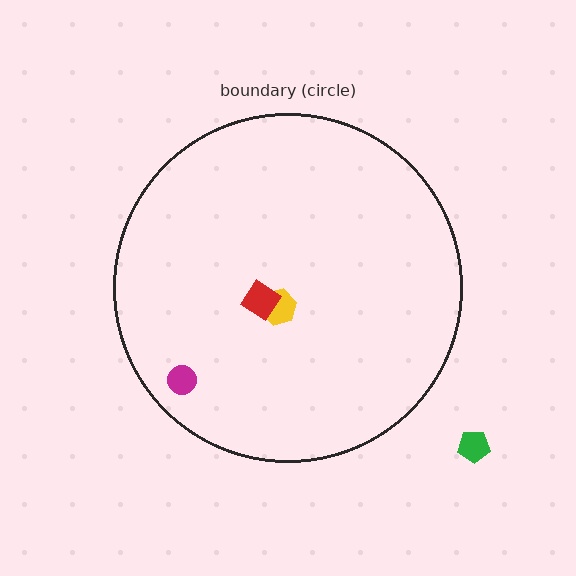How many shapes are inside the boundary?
3 inside, 1 outside.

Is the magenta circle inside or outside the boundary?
Inside.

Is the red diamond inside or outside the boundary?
Inside.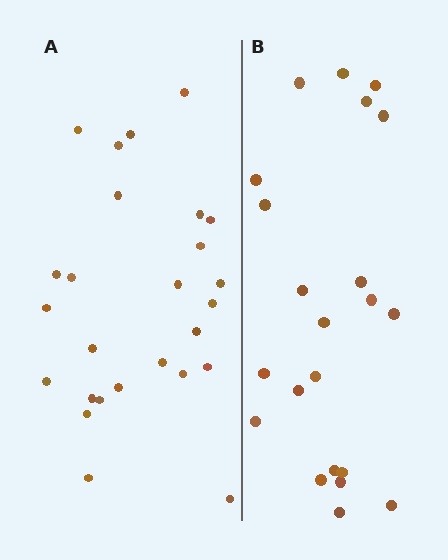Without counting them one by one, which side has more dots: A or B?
Region A (the left region) has more dots.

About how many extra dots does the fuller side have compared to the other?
Region A has about 4 more dots than region B.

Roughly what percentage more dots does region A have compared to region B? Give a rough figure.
About 20% more.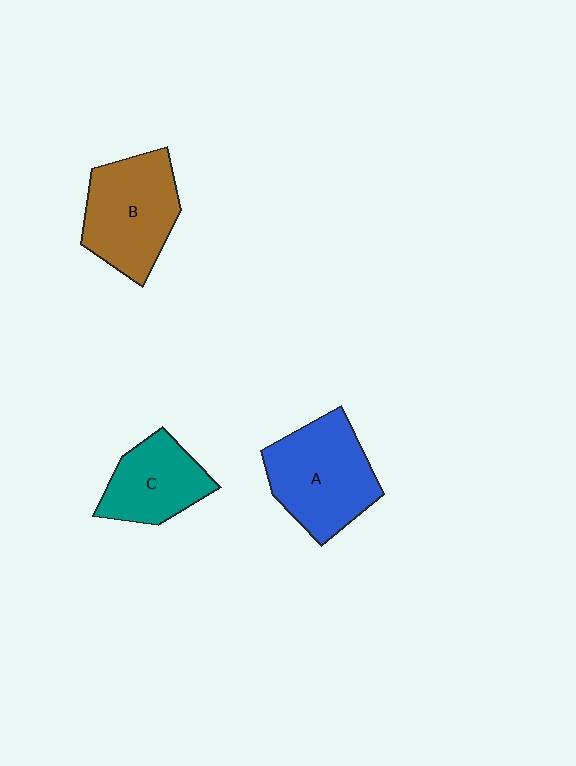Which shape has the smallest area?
Shape C (teal).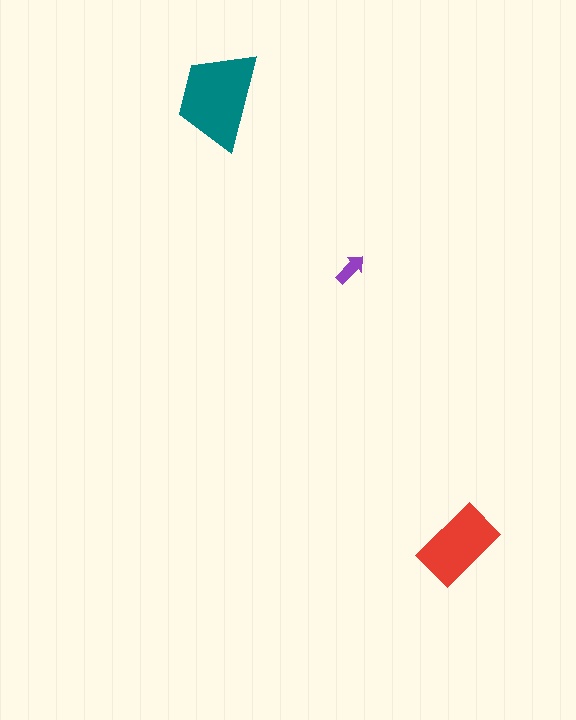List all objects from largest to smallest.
The teal trapezoid, the red rectangle, the purple arrow.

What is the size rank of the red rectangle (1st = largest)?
2nd.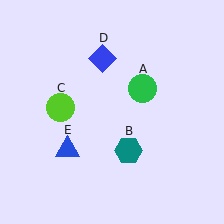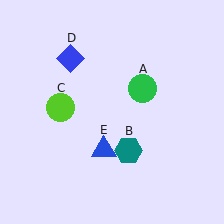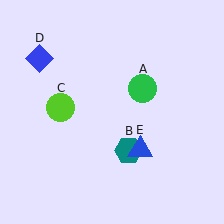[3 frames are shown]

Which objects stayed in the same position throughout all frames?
Green circle (object A) and teal hexagon (object B) and lime circle (object C) remained stationary.